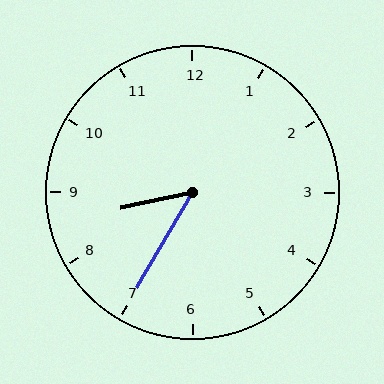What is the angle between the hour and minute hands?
Approximately 48 degrees.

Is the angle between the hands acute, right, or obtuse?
It is acute.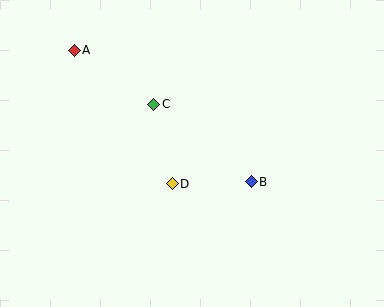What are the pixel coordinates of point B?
Point B is at (251, 182).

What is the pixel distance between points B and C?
The distance between B and C is 125 pixels.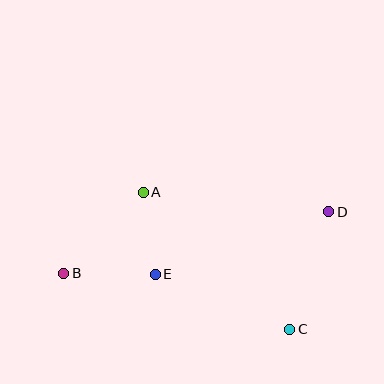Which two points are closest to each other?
Points A and E are closest to each other.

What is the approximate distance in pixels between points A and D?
The distance between A and D is approximately 186 pixels.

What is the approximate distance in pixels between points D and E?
The distance between D and E is approximately 184 pixels.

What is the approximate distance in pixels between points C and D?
The distance between C and D is approximately 124 pixels.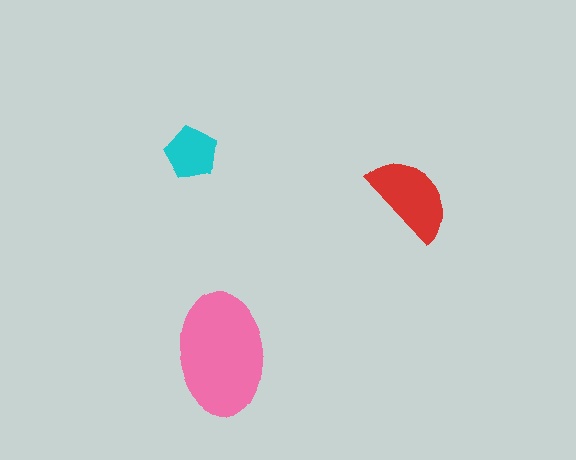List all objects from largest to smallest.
The pink ellipse, the red semicircle, the cyan pentagon.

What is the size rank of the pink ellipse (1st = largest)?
1st.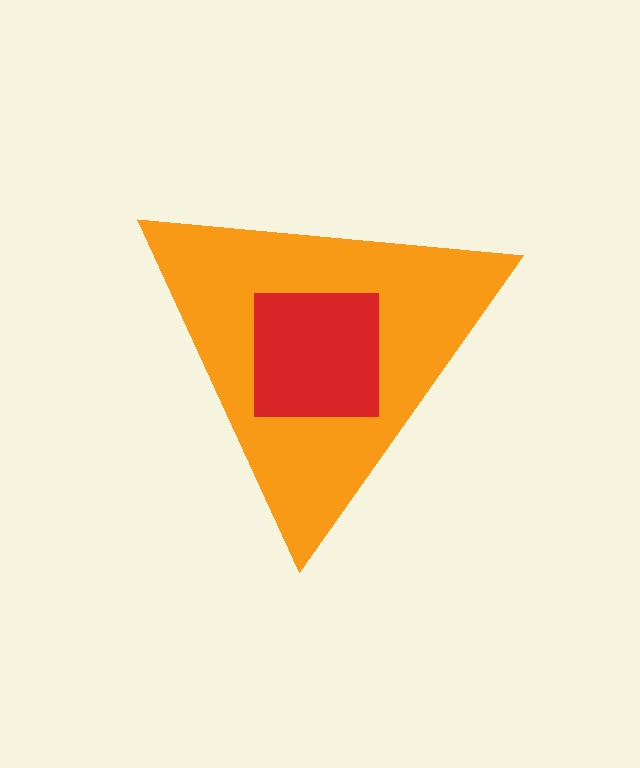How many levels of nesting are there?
2.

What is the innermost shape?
The red square.